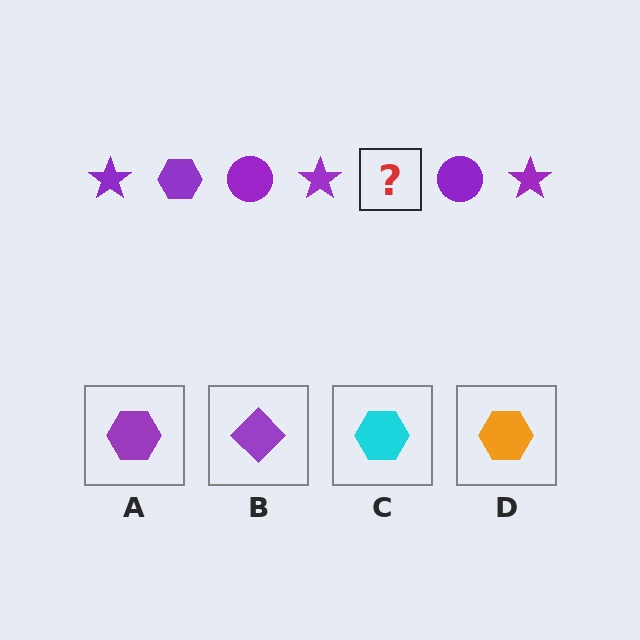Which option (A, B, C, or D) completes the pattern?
A.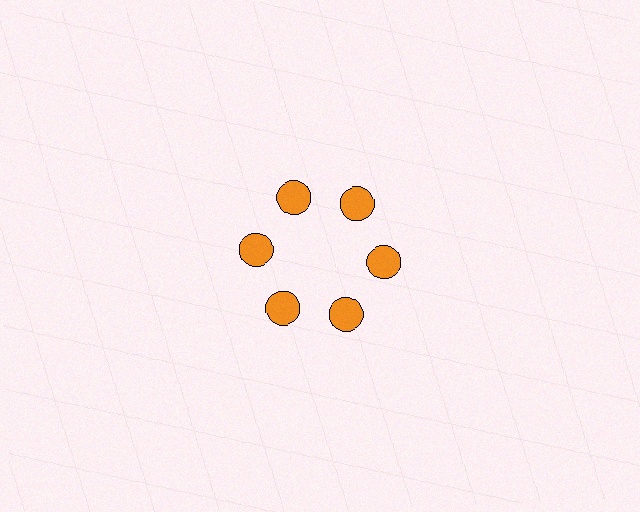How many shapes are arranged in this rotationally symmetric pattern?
There are 6 shapes, arranged in 6 groups of 1.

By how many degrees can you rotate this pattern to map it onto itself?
The pattern maps onto itself every 60 degrees of rotation.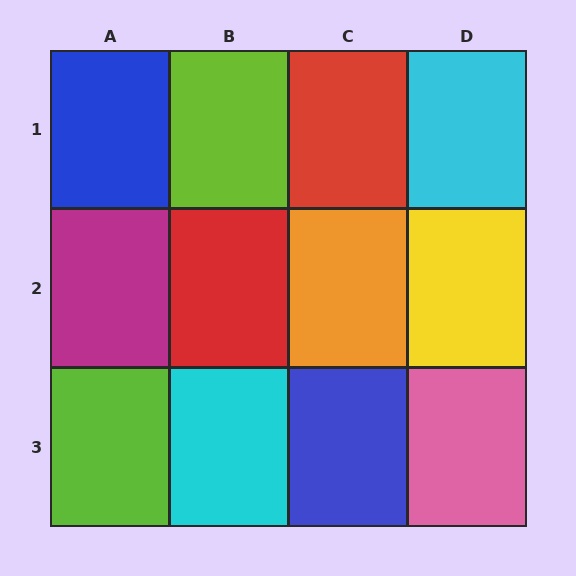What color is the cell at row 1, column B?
Lime.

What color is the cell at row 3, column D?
Pink.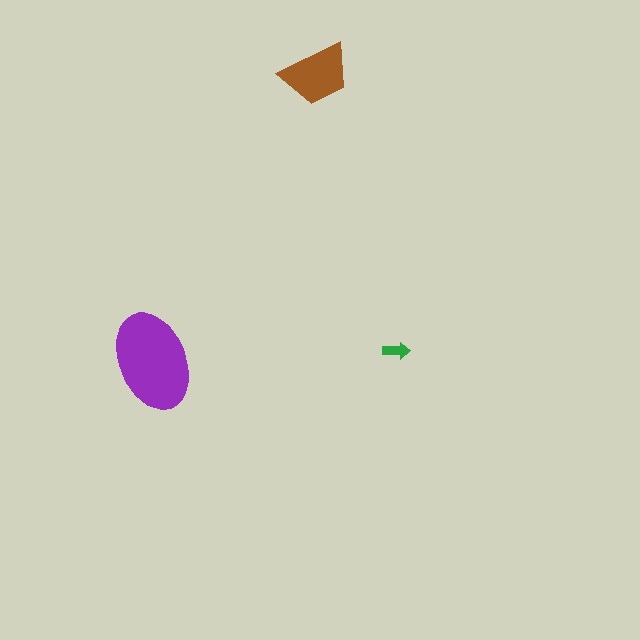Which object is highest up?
The brown trapezoid is topmost.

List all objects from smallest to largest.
The green arrow, the brown trapezoid, the purple ellipse.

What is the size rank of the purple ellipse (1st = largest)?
1st.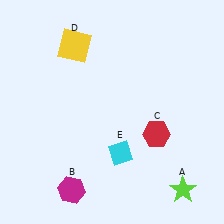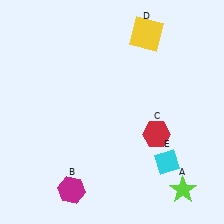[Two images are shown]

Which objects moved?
The objects that moved are: the yellow square (D), the cyan diamond (E).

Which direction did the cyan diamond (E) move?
The cyan diamond (E) moved right.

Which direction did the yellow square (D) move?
The yellow square (D) moved right.